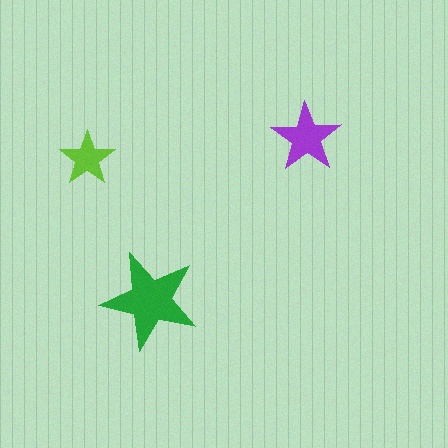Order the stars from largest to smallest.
the green one, the purple one, the lime one.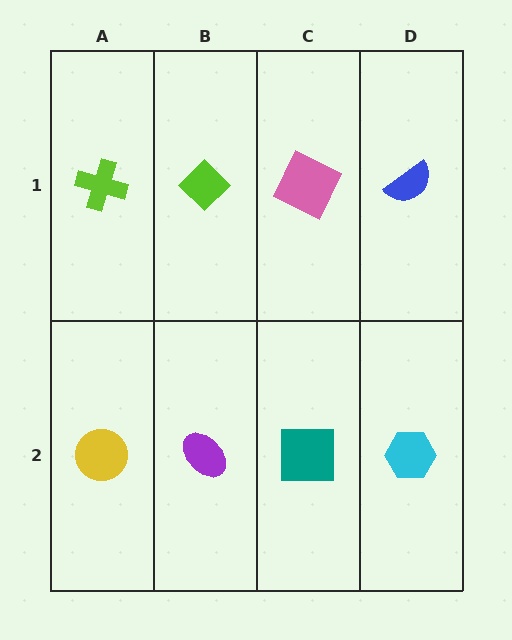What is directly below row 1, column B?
A purple ellipse.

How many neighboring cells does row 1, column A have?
2.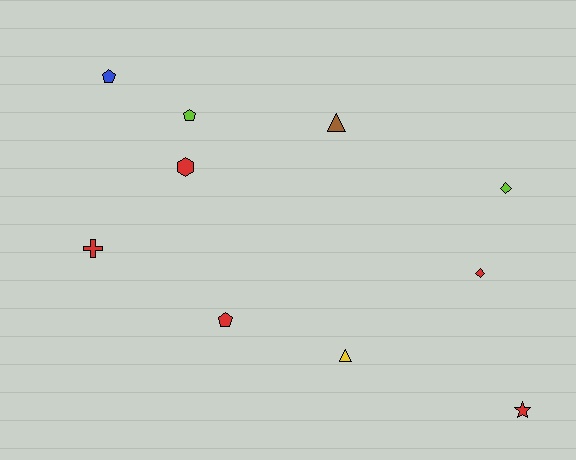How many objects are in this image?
There are 10 objects.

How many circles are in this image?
There are no circles.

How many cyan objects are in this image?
There are no cyan objects.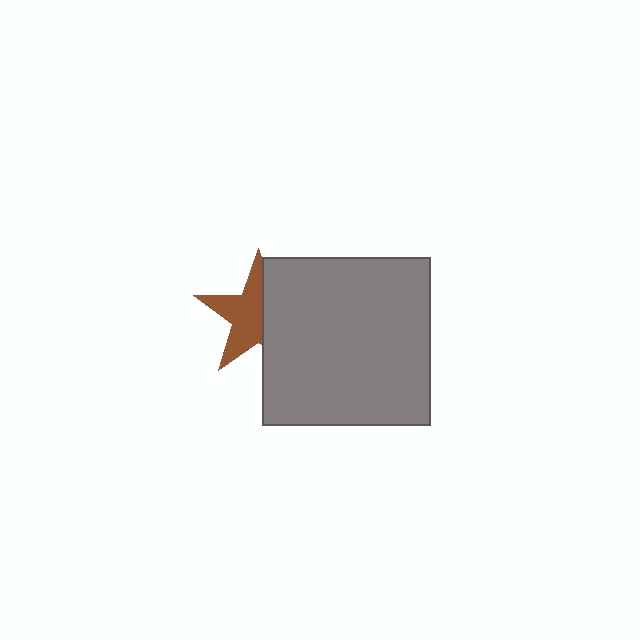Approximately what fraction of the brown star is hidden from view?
Roughly 44% of the brown star is hidden behind the gray square.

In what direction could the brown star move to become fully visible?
The brown star could move left. That would shift it out from behind the gray square entirely.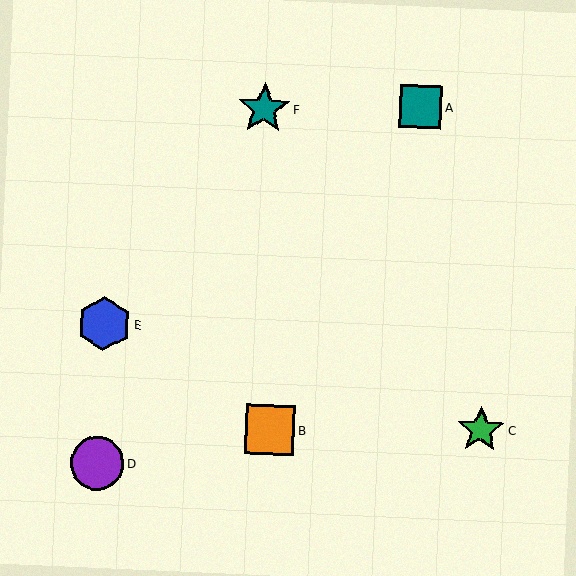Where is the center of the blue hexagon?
The center of the blue hexagon is at (104, 324).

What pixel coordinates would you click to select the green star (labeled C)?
Click at (481, 430) to select the green star C.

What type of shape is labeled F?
Shape F is a teal star.